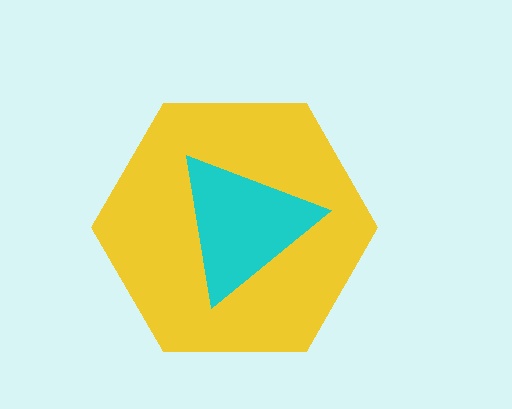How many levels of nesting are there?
2.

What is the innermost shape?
The cyan triangle.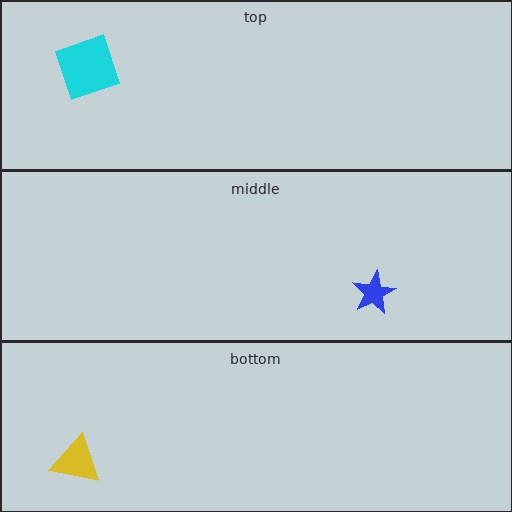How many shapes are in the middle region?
1.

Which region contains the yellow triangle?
The bottom region.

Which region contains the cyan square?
The top region.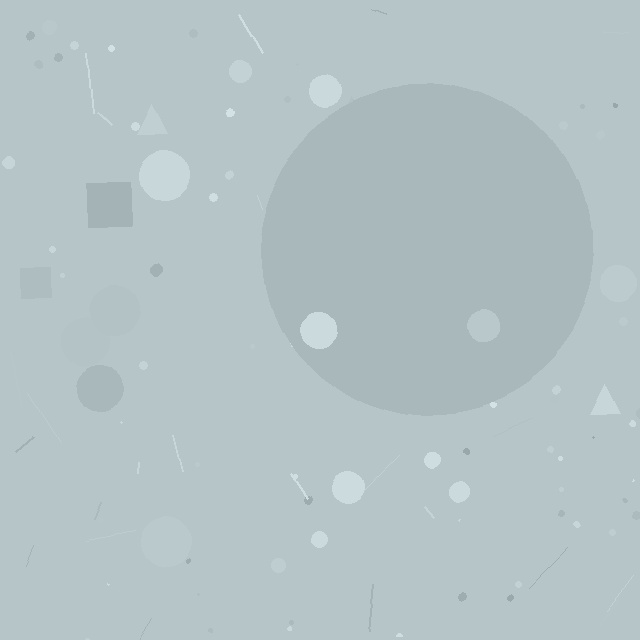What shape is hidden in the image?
A circle is hidden in the image.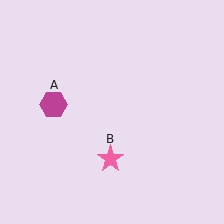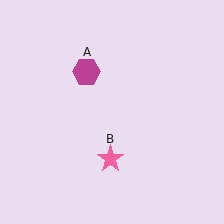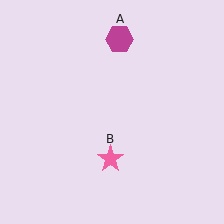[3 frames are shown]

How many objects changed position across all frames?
1 object changed position: magenta hexagon (object A).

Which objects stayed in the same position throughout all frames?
Pink star (object B) remained stationary.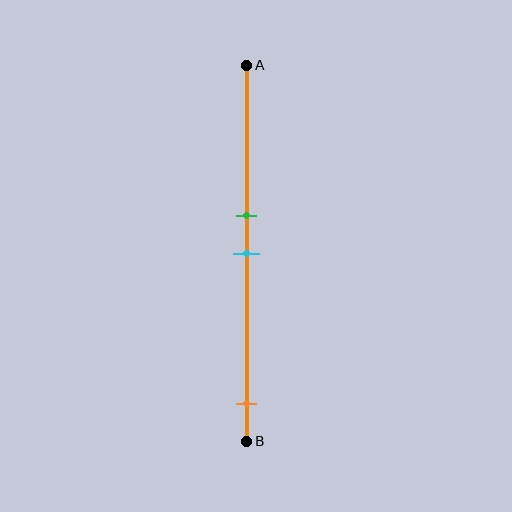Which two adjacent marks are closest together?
The green and cyan marks are the closest adjacent pair.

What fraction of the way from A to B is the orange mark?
The orange mark is approximately 90% (0.9) of the way from A to B.